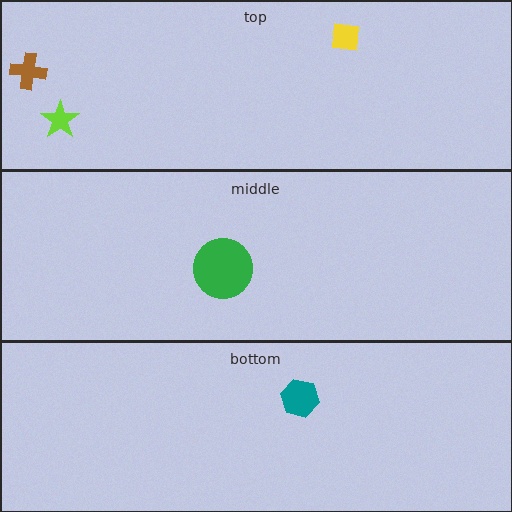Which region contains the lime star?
The top region.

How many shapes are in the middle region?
1.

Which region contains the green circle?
The middle region.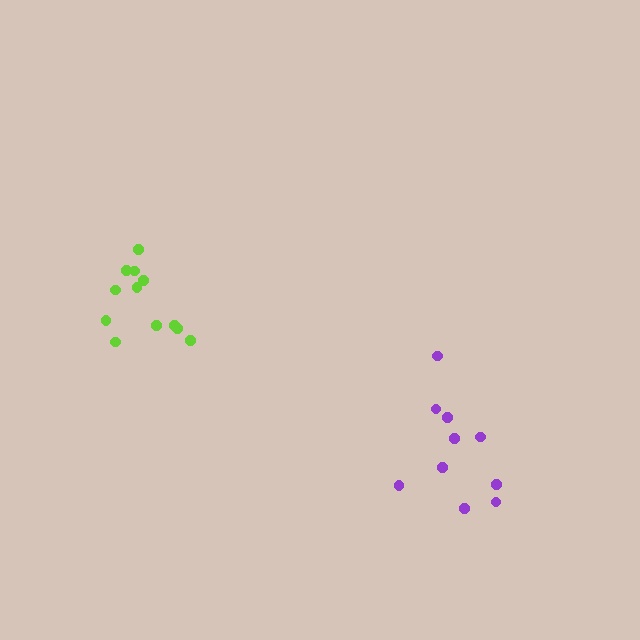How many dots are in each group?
Group 1: 10 dots, Group 2: 12 dots (22 total).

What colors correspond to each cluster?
The clusters are colored: purple, lime.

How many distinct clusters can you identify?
There are 2 distinct clusters.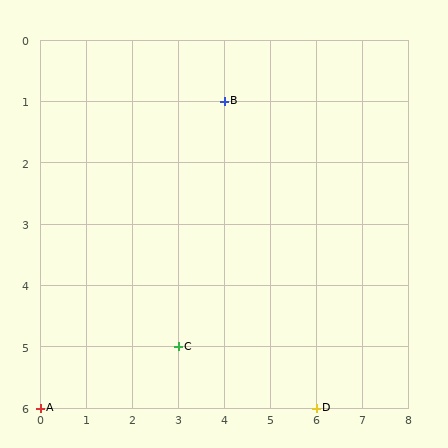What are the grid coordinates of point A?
Point A is at grid coordinates (0, 6).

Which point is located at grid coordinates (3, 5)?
Point C is at (3, 5).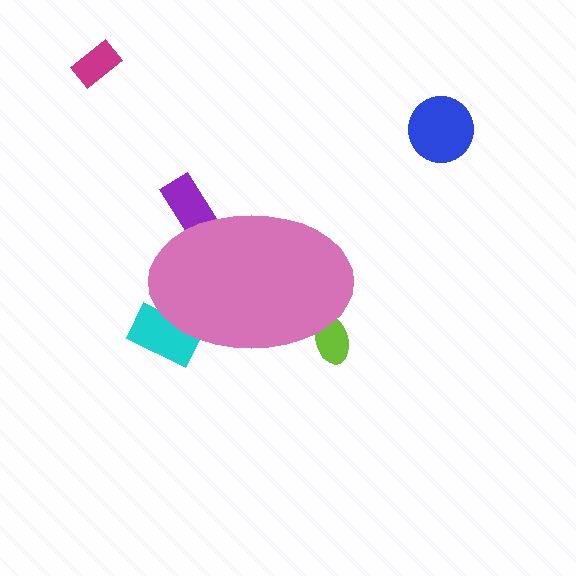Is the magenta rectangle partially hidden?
No, the magenta rectangle is fully visible.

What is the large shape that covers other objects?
A pink ellipse.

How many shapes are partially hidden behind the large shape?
3 shapes are partially hidden.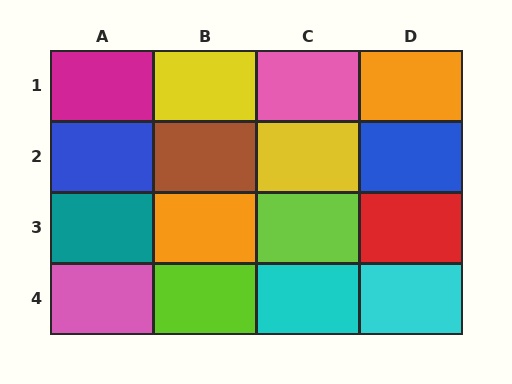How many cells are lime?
2 cells are lime.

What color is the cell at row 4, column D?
Cyan.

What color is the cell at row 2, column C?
Yellow.